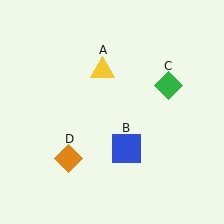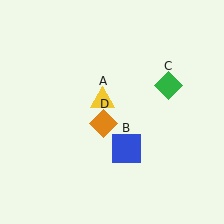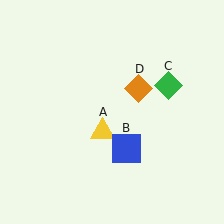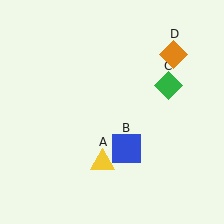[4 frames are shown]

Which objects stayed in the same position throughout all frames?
Blue square (object B) and green diamond (object C) remained stationary.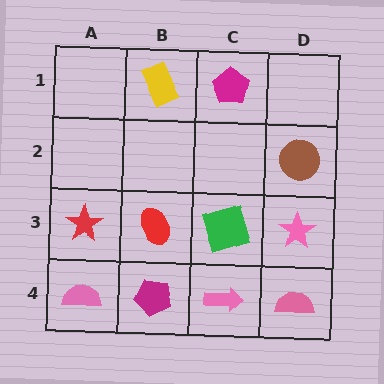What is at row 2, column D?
A brown circle.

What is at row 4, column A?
A pink semicircle.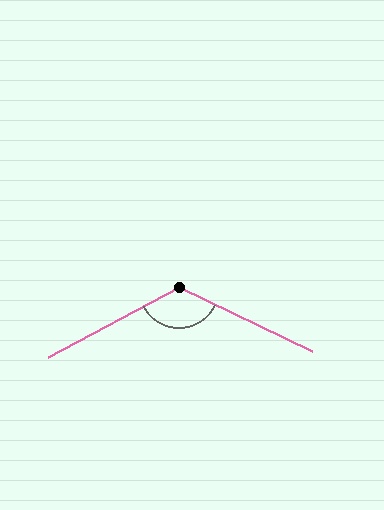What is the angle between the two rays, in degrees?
Approximately 126 degrees.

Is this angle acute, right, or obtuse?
It is obtuse.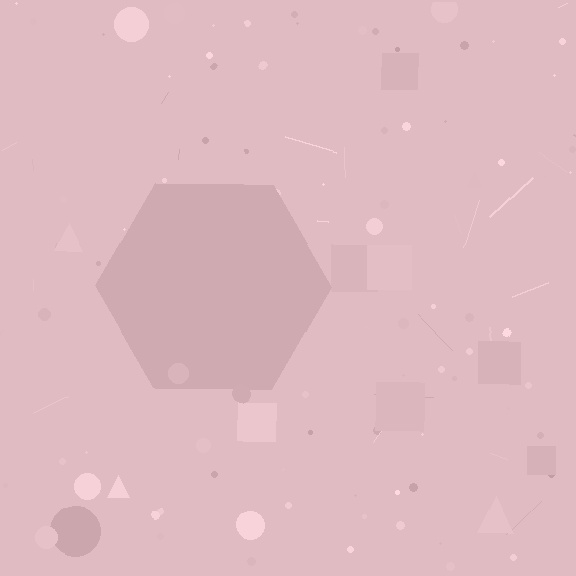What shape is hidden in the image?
A hexagon is hidden in the image.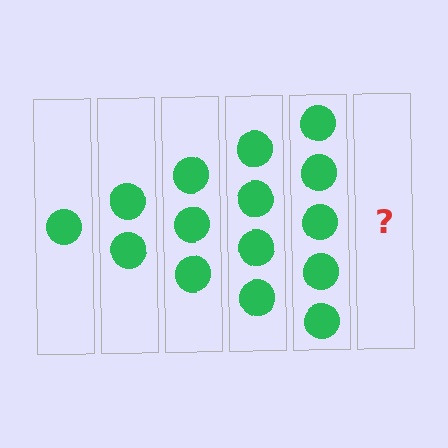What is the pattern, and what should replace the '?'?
The pattern is that each step adds one more circle. The '?' should be 6 circles.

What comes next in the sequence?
The next element should be 6 circles.